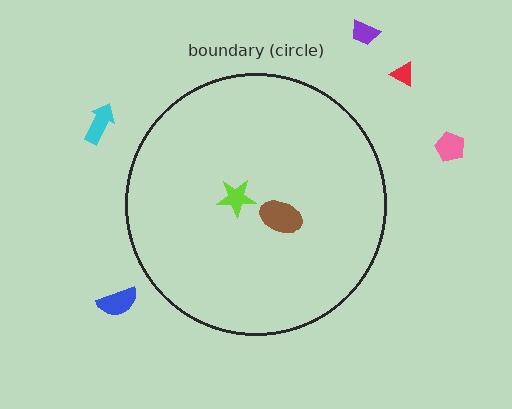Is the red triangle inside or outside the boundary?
Outside.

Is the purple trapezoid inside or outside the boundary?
Outside.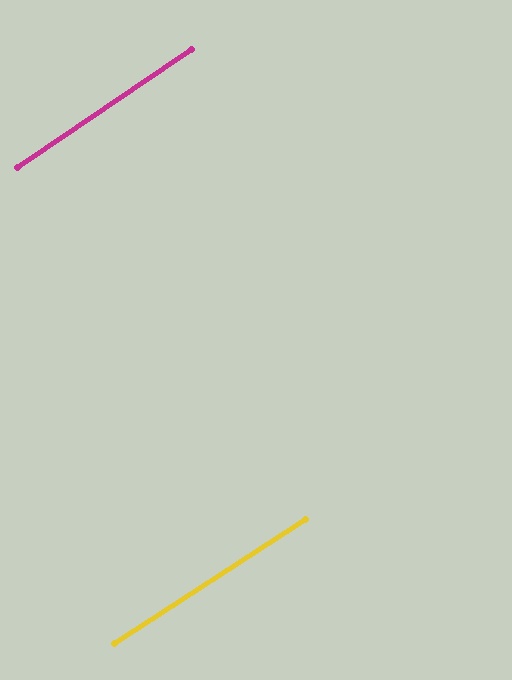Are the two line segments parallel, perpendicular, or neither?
Parallel — their directions differ by only 1.1°.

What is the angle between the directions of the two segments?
Approximately 1 degree.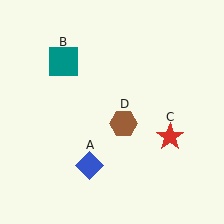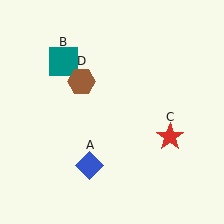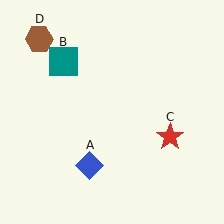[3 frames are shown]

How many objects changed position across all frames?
1 object changed position: brown hexagon (object D).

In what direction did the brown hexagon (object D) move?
The brown hexagon (object D) moved up and to the left.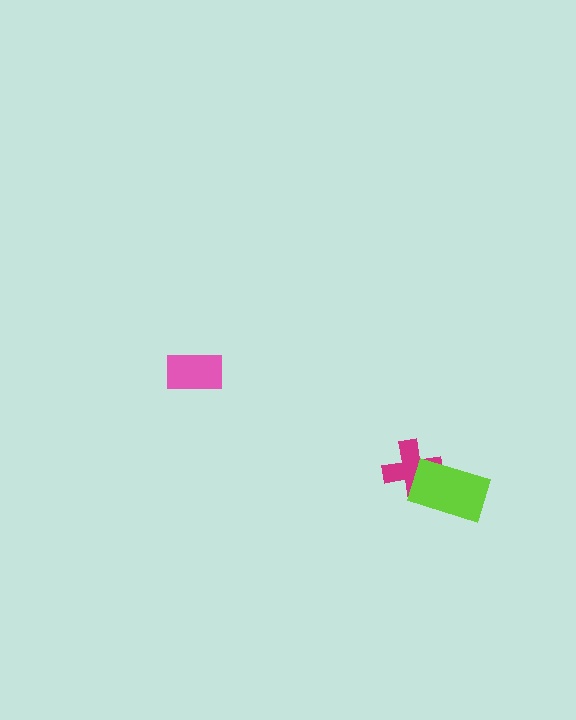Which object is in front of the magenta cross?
The lime rectangle is in front of the magenta cross.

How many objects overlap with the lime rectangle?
1 object overlaps with the lime rectangle.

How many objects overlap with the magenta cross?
1 object overlaps with the magenta cross.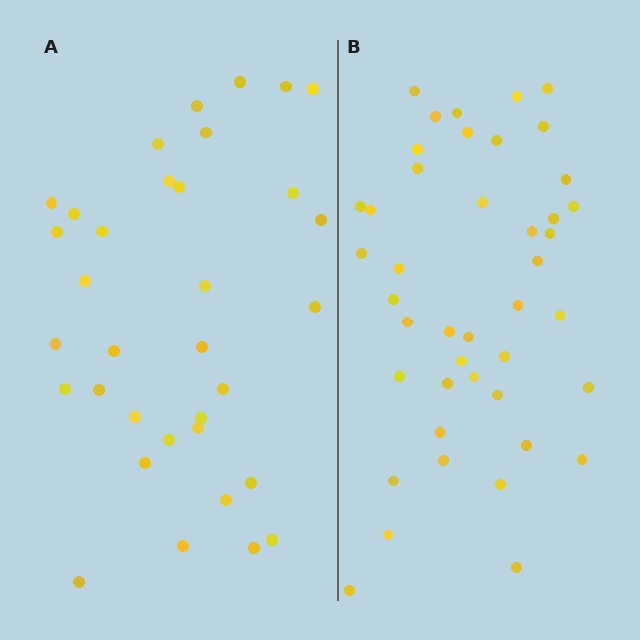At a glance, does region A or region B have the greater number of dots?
Region B (the right region) has more dots.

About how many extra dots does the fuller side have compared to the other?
Region B has roughly 8 or so more dots than region A.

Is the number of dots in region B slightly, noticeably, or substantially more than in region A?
Region B has noticeably more, but not dramatically so. The ratio is roughly 1.3 to 1.